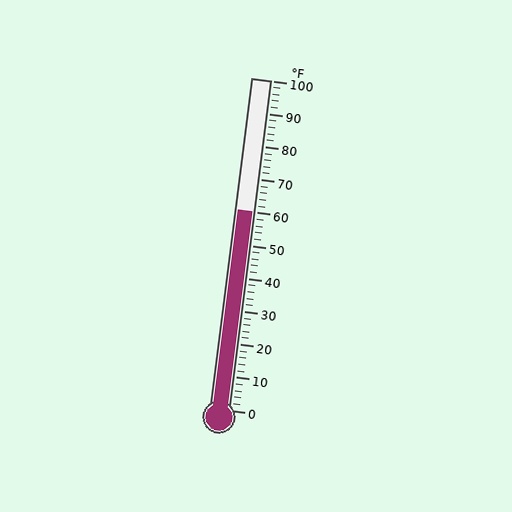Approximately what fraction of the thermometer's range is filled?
The thermometer is filled to approximately 60% of its range.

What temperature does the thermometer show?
The thermometer shows approximately 60°F.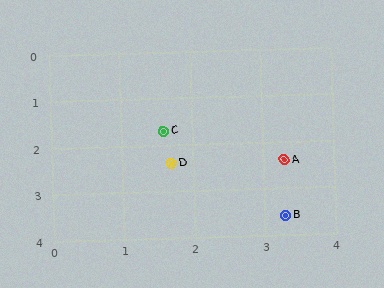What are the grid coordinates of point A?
Point A is at approximately (3.3, 2.4).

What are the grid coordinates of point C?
Point C is at approximately (1.6, 1.7).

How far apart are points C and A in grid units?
Points C and A are about 1.8 grid units apart.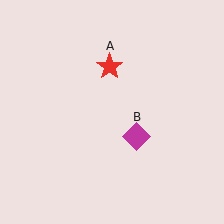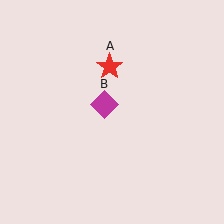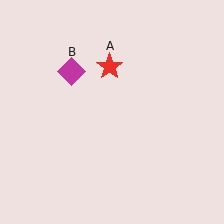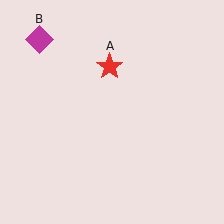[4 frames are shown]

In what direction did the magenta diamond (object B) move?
The magenta diamond (object B) moved up and to the left.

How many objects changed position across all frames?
1 object changed position: magenta diamond (object B).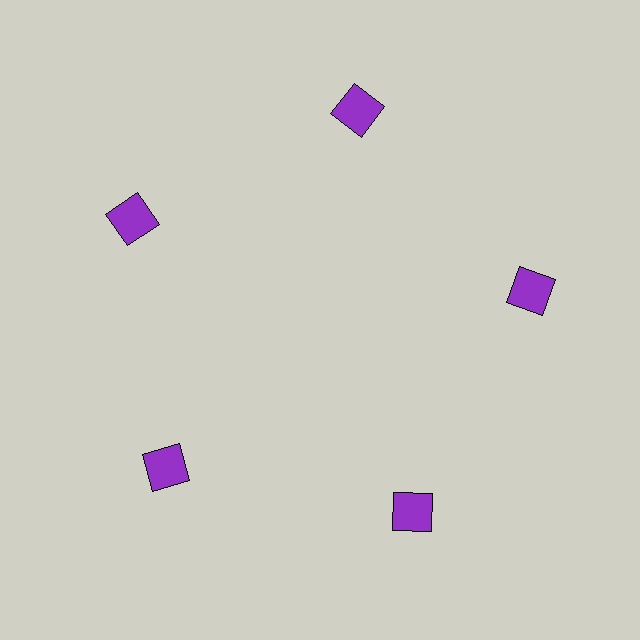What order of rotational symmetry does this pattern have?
This pattern has 5-fold rotational symmetry.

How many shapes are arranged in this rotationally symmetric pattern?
There are 5 shapes, arranged in 5 groups of 1.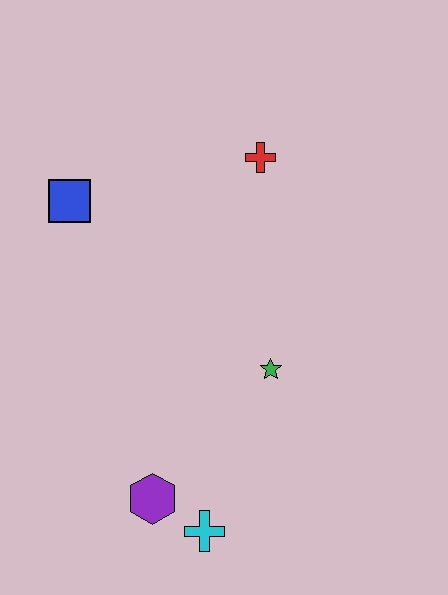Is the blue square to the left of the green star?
Yes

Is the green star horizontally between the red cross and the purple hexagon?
No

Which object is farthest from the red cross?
The cyan cross is farthest from the red cross.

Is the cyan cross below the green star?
Yes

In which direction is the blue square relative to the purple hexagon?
The blue square is above the purple hexagon.